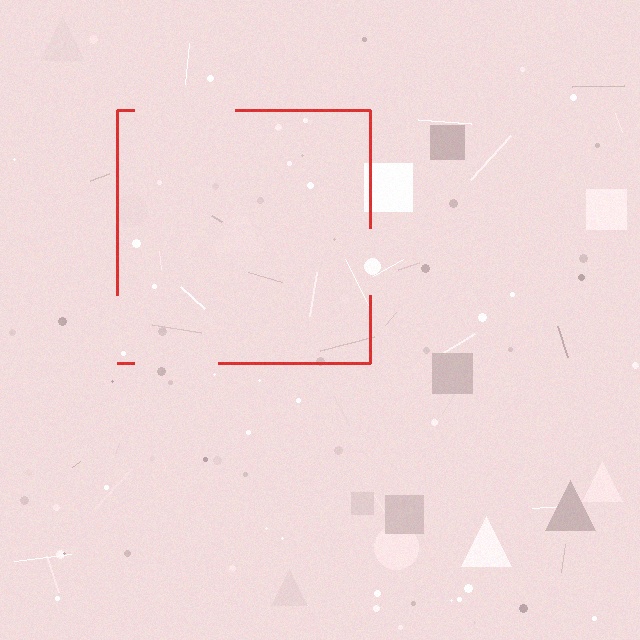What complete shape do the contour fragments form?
The contour fragments form a square.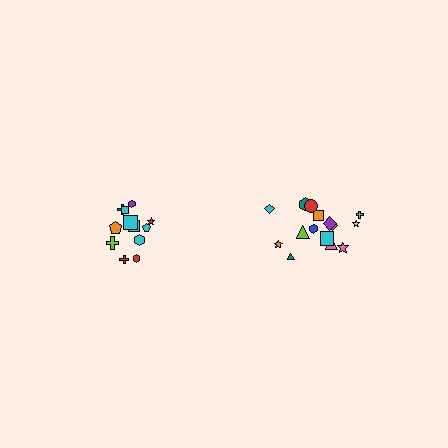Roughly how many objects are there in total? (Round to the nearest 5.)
Roughly 25 objects in total.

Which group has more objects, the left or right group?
The right group.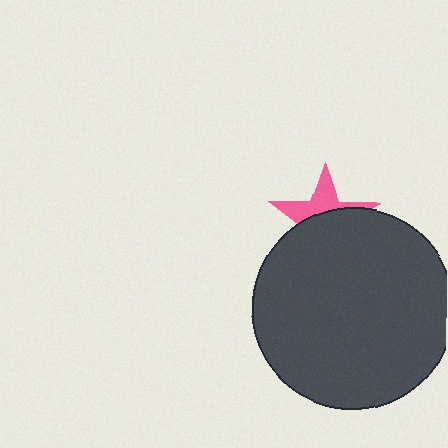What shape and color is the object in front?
The object in front is a dark gray circle.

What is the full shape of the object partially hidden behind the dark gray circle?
The partially hidden object is a pink star.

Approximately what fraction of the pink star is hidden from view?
Roughly 60% of the pink star is hidden behind the dark gray circle.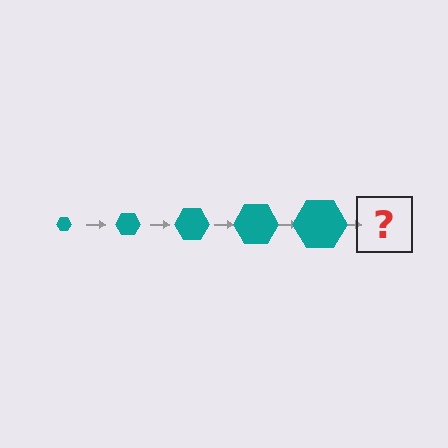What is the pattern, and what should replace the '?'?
The pattern is that the hexagon gets progressively larger each step. The '?' should be a teal hexagon, larger than the previous one.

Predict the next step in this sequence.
The next step is a teal hexagon, larger than the previous one.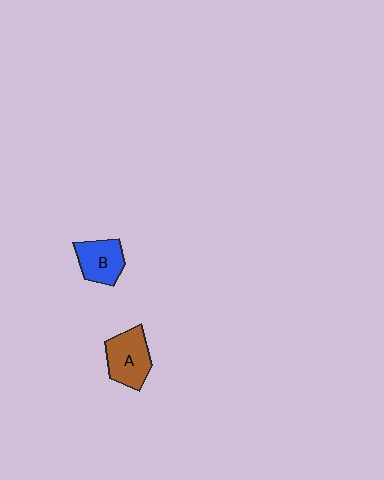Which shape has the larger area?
Shape A (brown).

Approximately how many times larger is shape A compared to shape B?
Approximately 1.2 times.